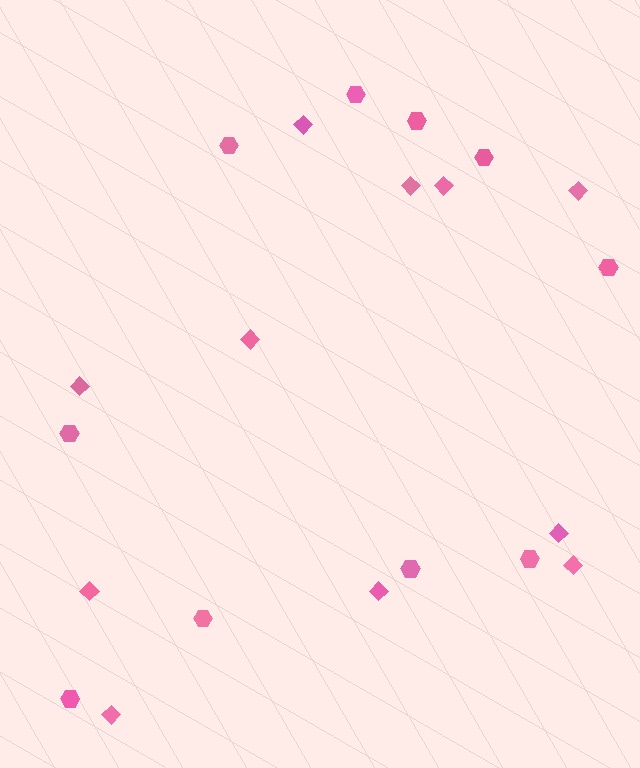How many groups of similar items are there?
There are 2 groups: one group of hexagons (10) and one group of diamonds (11).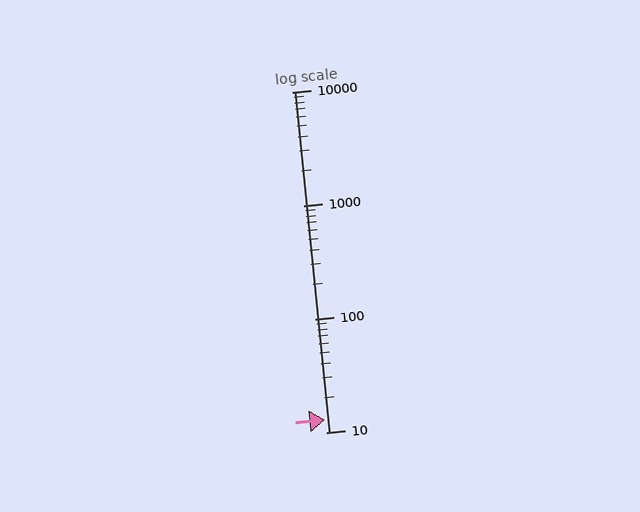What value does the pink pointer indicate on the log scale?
The pointer indicates approximately 13.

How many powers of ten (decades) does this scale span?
The scale spans 3 decades, from 10 to 10000.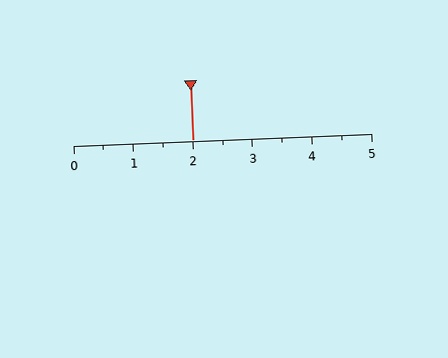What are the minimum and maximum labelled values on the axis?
The axis runs from 0 to 5.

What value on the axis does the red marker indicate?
The marker indicates approximately 2.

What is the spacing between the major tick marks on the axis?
The major ticks are spaced 1 apart.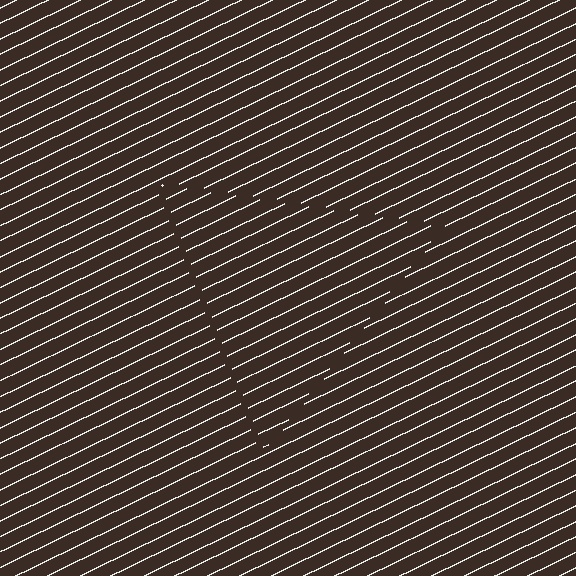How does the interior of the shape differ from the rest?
The interior of the shape contains the same grating, shifted by half a period — the contour is defined by the phase discontinuity where line-ends from the inner and outer gratings abut.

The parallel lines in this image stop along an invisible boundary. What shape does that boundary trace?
An illusory triangle. The interior of the shape contains the same grating, shifted by half a period — the contour is defined by the phase discontinuity where line-ends from the inner and outer gratings abut.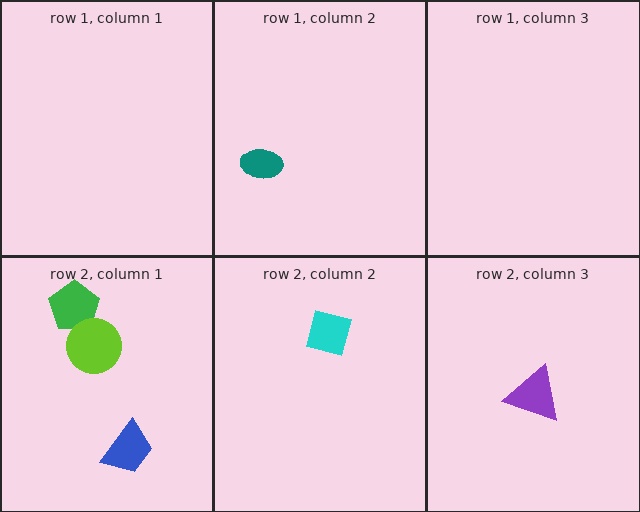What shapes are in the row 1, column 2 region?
The teal ellipse.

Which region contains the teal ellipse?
The row 1, column 2 region.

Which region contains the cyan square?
The row 2, column 2 region.